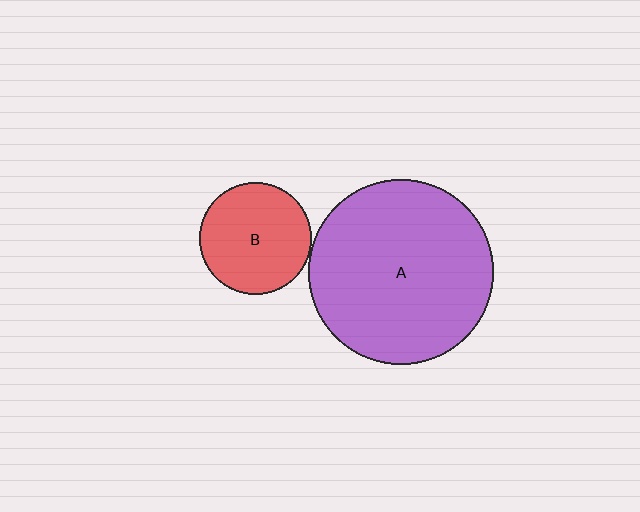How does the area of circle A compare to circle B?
Approximately 2.7 times.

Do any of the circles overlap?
No, none of the circles overlap.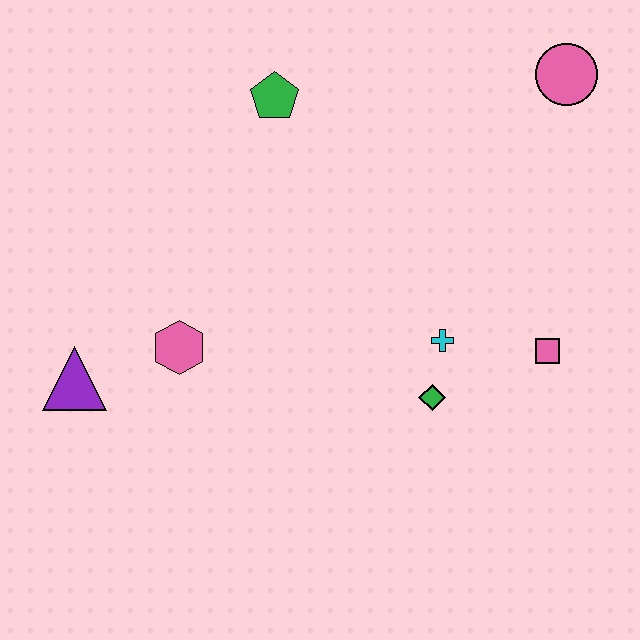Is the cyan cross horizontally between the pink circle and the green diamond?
Yes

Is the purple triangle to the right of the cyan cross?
No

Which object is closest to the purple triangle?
The pink hexagon is closest to the purple triangle.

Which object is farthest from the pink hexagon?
The pink circle is farthest from the pink hexagon.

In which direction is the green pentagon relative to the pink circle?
The green pentagon is to the left of the pink circle.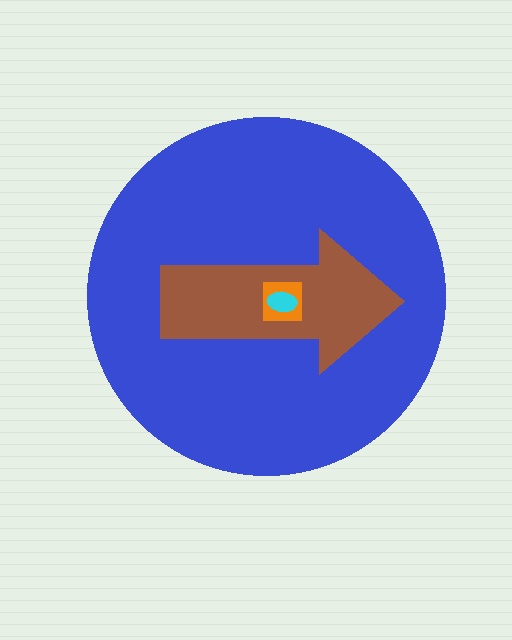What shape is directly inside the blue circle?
The brown arrow.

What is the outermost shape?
The blue circle.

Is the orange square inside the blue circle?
Yes.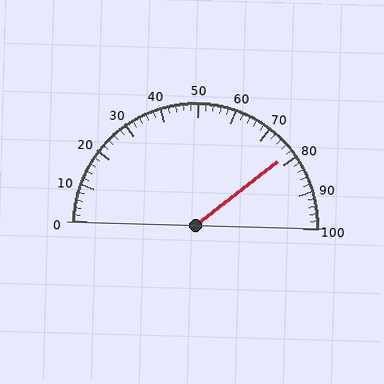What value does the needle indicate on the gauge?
The needle indicates approximately 78.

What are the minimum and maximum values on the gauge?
The gauge ranges from 0 to 100.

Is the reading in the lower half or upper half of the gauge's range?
The reading is in the upper half of the range (0 to 100).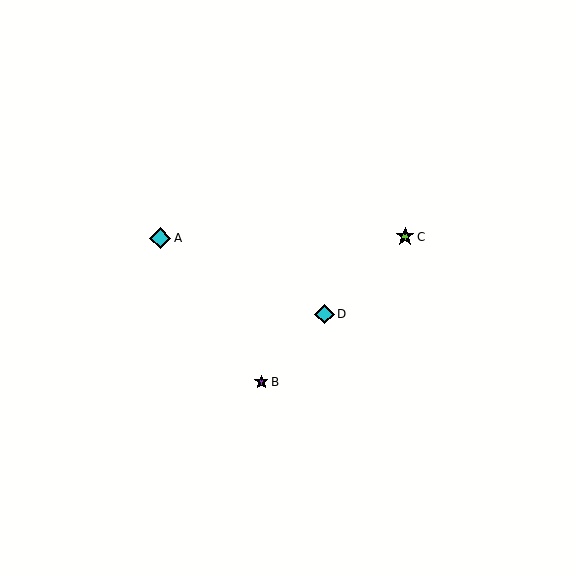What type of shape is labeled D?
Shape D is a cyan diamond.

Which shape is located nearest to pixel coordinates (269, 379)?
The purple star (labeled B) at (261, 382) is nearest to that location.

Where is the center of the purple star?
The center of the purple star is at (261, 382).